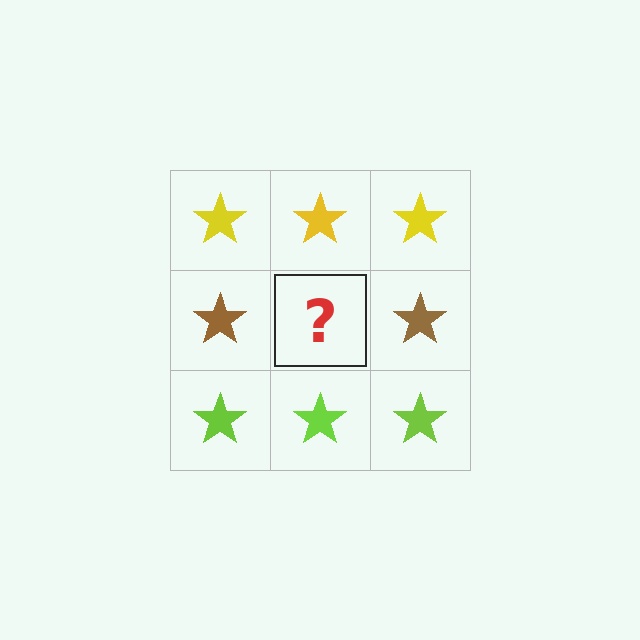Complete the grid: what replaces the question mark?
The question mark should be replaced with a brown star.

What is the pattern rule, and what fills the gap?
The rule is that each row has a consistent color. The gap should be filled with a brown star.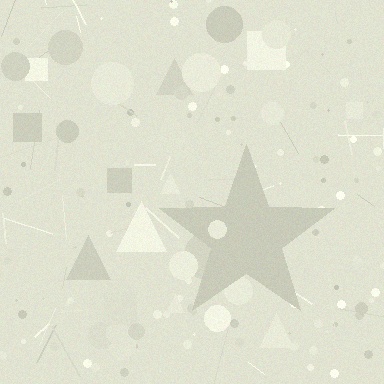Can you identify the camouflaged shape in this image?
The camouflaged shape is a star.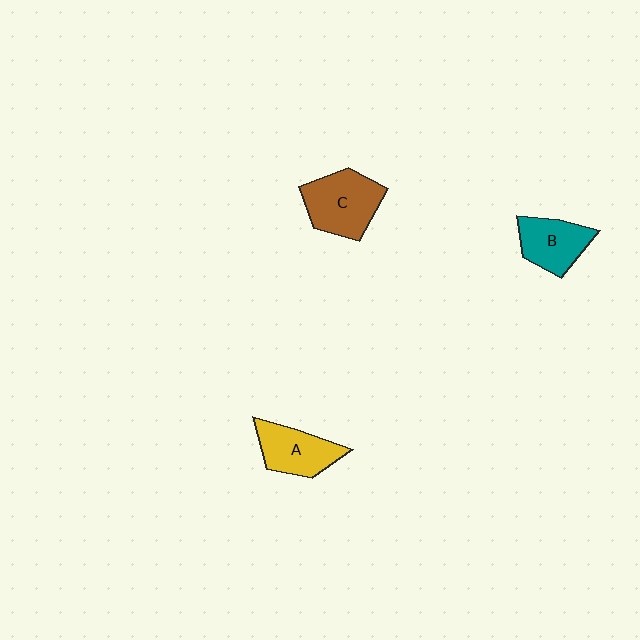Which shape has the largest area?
Shape C (brown).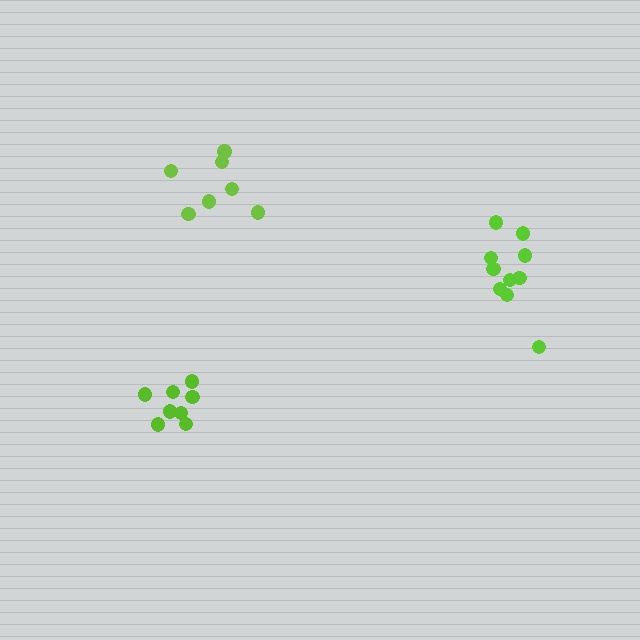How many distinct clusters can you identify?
There are 3 distinct clusters.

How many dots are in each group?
Group 1: 7 dots, Group 2: 10 dots, Group 3: 8 dots (25 total).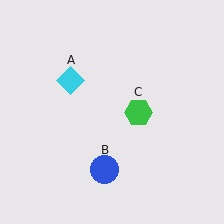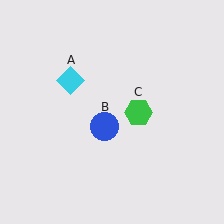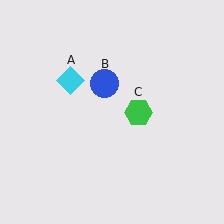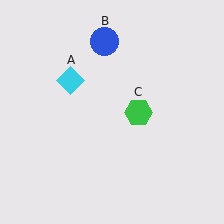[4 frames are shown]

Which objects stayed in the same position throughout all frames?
Cyan diamond (object A) and green hexagon (object C) remained stationary.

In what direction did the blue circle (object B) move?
The blue circle (object B) moved up.